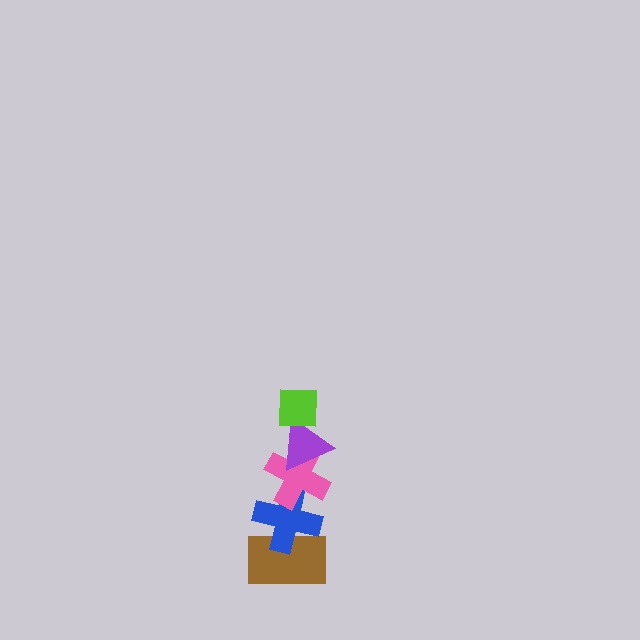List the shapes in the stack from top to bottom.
From top to bottom: the lime square, the purple triangle, the pink cross, the blue cross, the brown rectangle.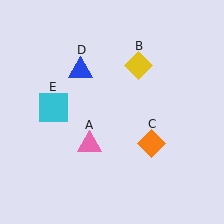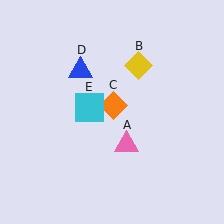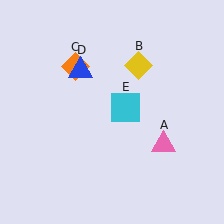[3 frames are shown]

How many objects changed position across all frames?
3 objects changed position: pink triangle (object A), orange diamond (object C), cyan square (object E).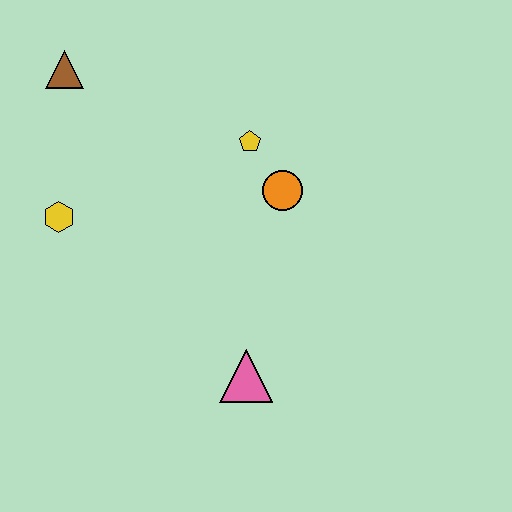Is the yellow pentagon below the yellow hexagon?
No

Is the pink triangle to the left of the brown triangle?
No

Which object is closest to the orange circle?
The yellow pentagon is closest to the orange circle.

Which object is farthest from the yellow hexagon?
The pink triangle is farthest from the yellow hexagon.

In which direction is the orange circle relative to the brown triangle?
The orange circle is to the right of the brown triangle.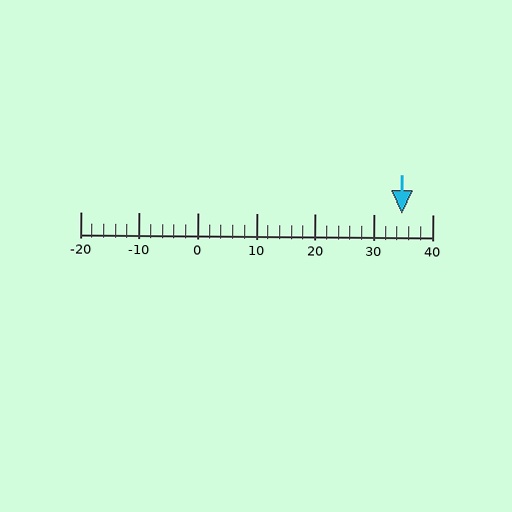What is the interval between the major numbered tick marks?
The major tick marks are spaced 10 units apart.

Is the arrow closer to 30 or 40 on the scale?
The arrow is closer to 30.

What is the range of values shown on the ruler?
The ruler shows values from -20 to 40.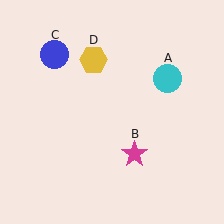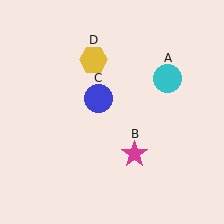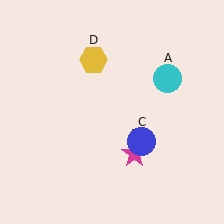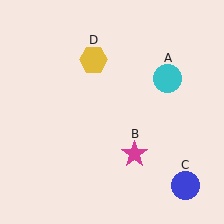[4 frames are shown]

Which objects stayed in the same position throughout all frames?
Cyan circle (object A) and magenta star (object B) and yellow hexagon (object D) remained stationary.